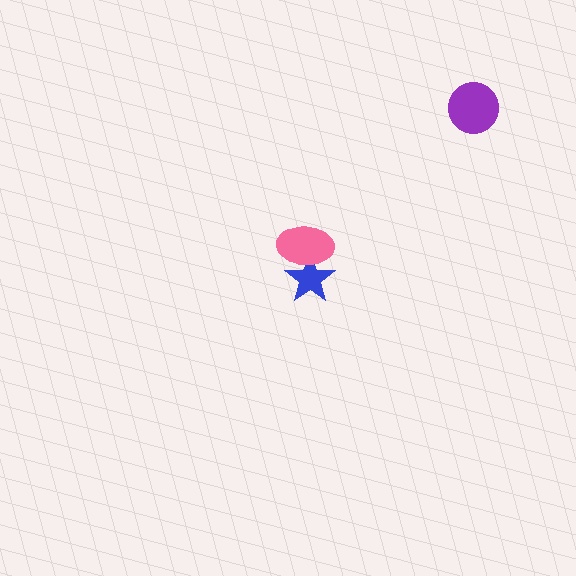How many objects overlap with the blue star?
1 object overlaps with the blue star.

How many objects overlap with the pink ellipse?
1 object overlaps with the pink ellipse.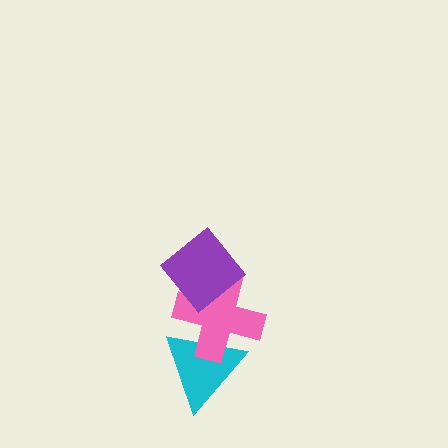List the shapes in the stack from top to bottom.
From top to bottom: the purple diamond, the pink cross, the cyan triangle.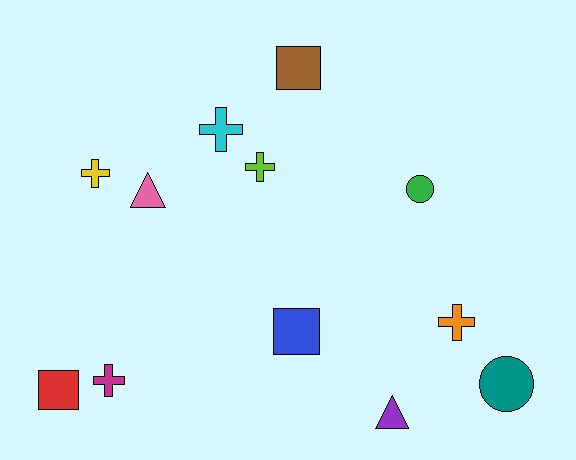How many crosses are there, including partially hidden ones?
There are 5 crosses.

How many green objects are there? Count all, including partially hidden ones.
There is 1 green object.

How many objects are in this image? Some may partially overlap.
There are 12 objects.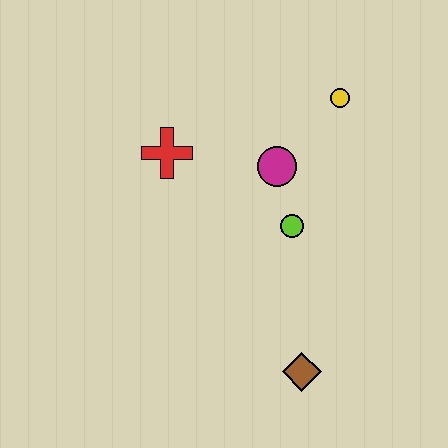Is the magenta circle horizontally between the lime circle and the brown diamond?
No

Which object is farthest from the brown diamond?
The yellow circle is farthest from the brown diamond.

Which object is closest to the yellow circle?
The magenta circle is closest to the yellow circle.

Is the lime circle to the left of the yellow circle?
Yes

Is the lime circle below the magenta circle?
Yes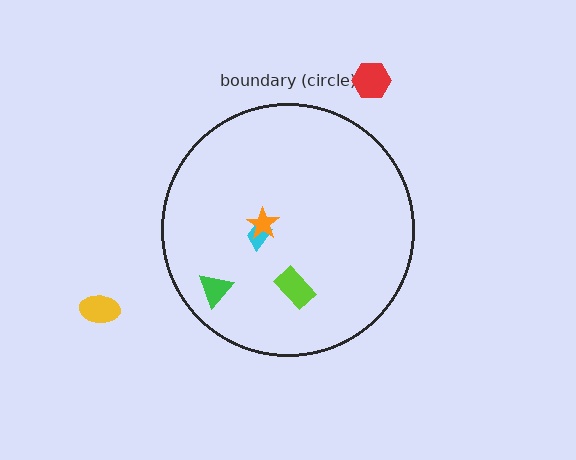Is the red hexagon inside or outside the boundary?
Outside.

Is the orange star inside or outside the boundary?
Inside.